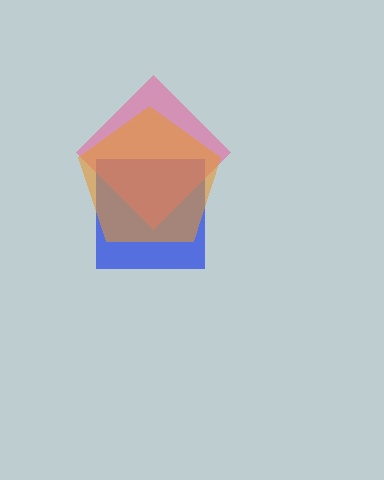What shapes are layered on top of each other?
The layered shapes are: a blue square, a pink diamond, an orange pentagon.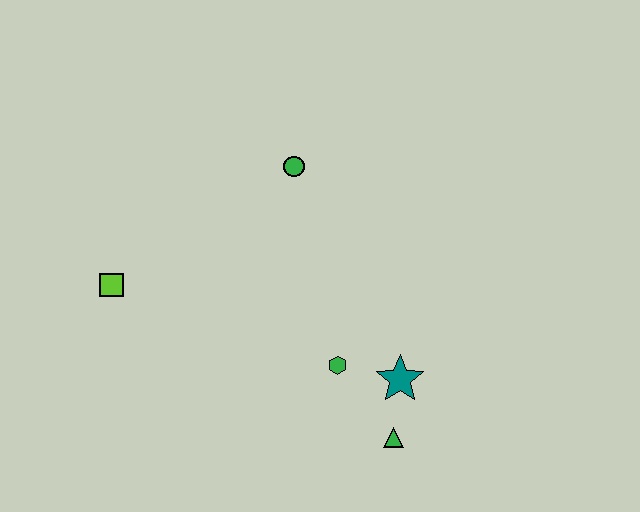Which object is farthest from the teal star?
The lime square is farthest from the teal star.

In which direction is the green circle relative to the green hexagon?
The green circle is above the green hexagon.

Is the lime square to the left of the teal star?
Yes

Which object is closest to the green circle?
The green hexagon is closest to the green circle.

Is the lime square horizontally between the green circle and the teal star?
No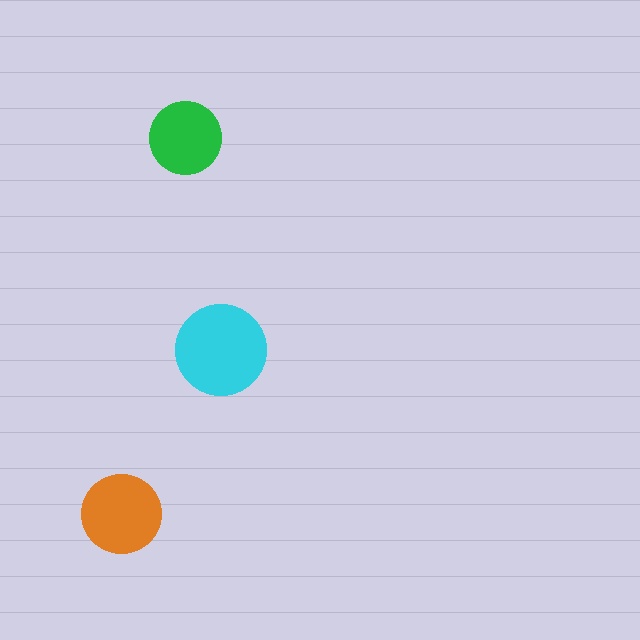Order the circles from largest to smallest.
the cyan one, the orange one, the green one.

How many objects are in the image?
There are 3 objects in the image.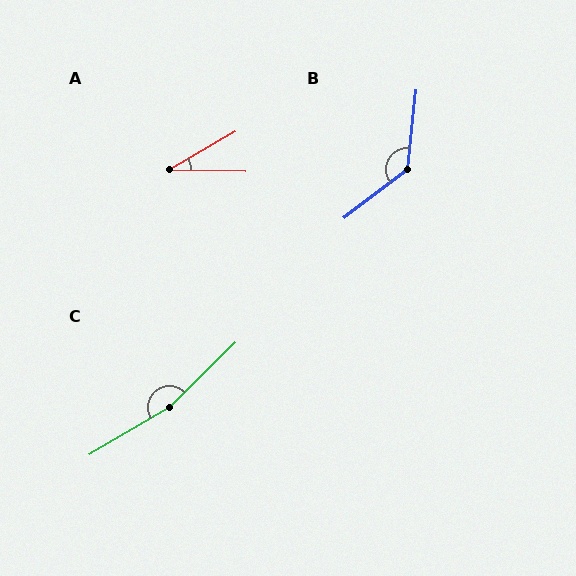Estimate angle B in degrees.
Approximately 133 degrees.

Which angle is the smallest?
A, at approximately 31 degrees.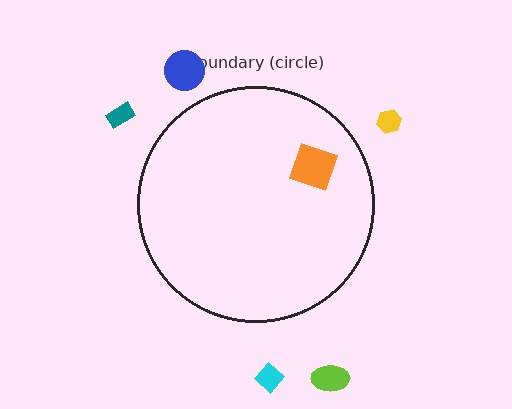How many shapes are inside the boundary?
1 inside, 5 outside.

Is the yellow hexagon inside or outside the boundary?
Outside.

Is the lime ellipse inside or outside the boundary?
Outside.